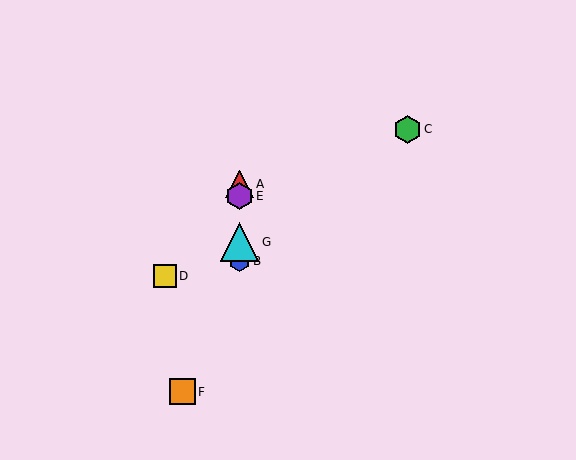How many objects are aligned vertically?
4 objects (A, B, E, G) are aligned vertically.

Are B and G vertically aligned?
Yes, both are at x≈240.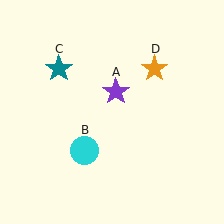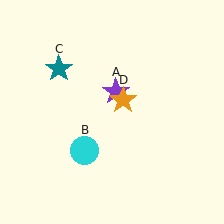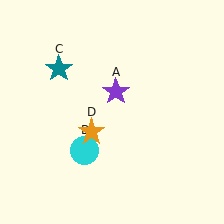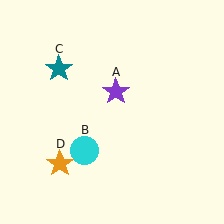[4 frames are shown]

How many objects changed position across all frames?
1 object changed position: orange star (object D).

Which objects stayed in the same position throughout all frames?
Purple star (object A) and cyan circle (object B) and teal star (object C) remained stationary.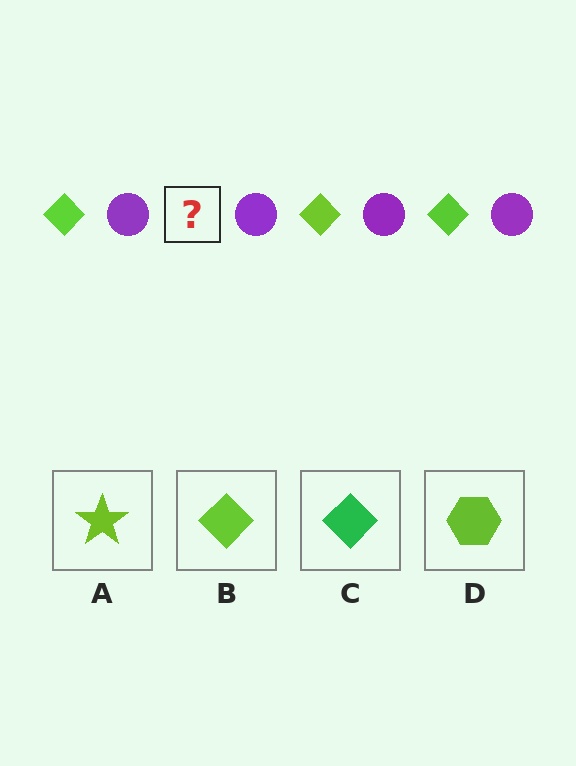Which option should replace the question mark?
Option B.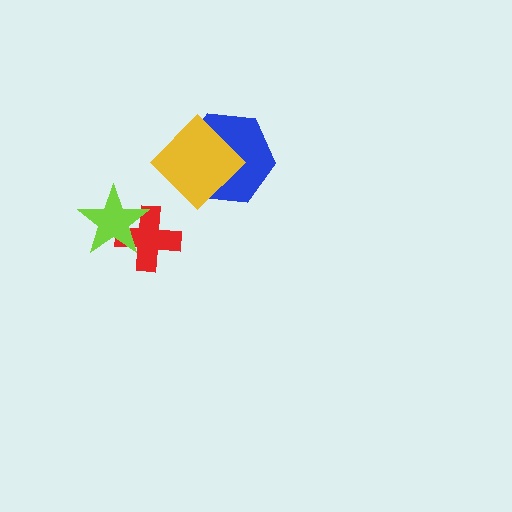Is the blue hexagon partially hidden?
Yes, it is partially covered by another shape.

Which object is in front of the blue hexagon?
The yellow diamond is in front of the blue hexagon.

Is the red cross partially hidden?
Yes, it is partially covered by another shape.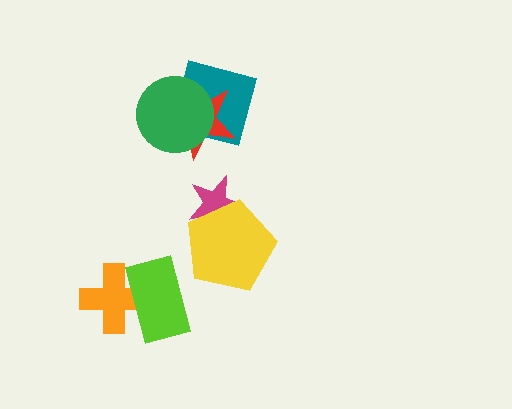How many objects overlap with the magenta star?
1 object overlaps with the magenta star.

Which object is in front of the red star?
The green circle is in front of the red star.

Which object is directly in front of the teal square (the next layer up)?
The red star is directly in front of the teal square.